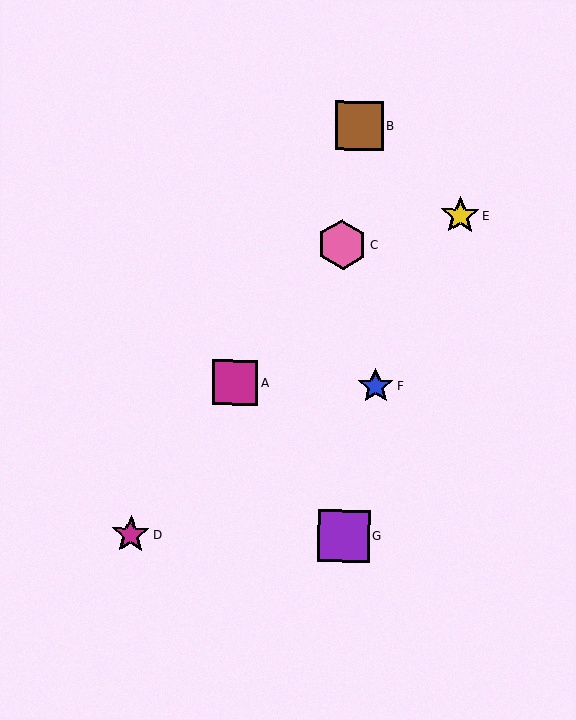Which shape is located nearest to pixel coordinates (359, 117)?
The brown square (labeled B) at (359, 126) is nearest to that location.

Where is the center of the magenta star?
The center of the magenta star is at (131, 534).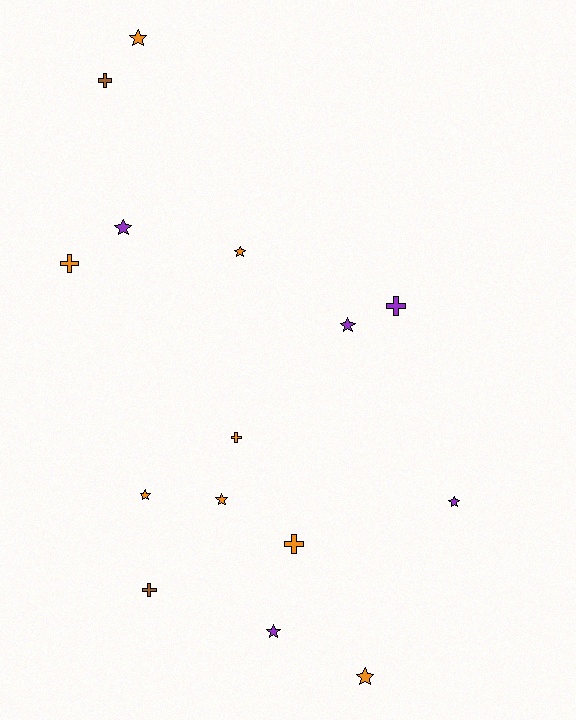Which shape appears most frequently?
Star, with 9 objects.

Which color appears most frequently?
Orange, with 8 objects.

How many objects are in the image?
There are 15 objects.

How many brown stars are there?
There are no brown stars.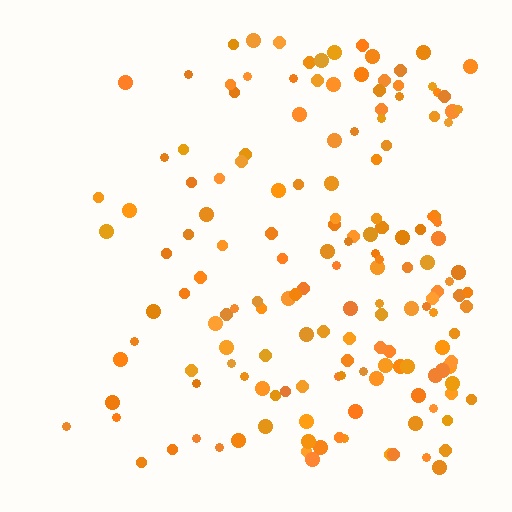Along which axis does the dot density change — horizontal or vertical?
Horizontal.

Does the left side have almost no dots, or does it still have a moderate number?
Still a moderate number, just noticeably fewer than the right.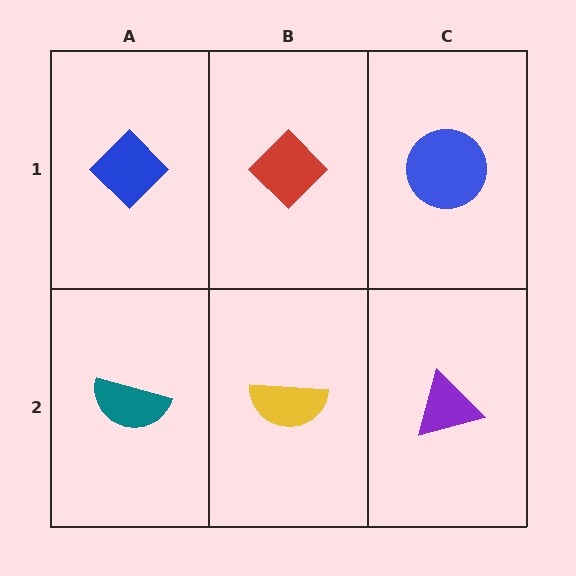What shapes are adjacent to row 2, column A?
A blue diamond (row 1, column A), a yellow semicircle (row 2, column B).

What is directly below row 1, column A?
A teal semicircle.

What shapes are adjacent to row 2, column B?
A red diamond (row 1, column B), a teal semicircle (row 2, column A), a purple triangle (row 2, column C).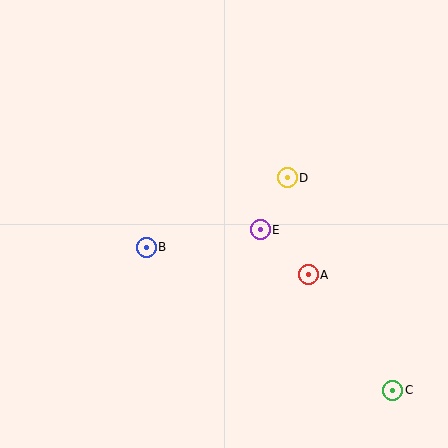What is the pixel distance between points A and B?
The distance between A and B is 164 pixels.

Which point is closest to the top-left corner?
Point B is closest to the top-left corner.